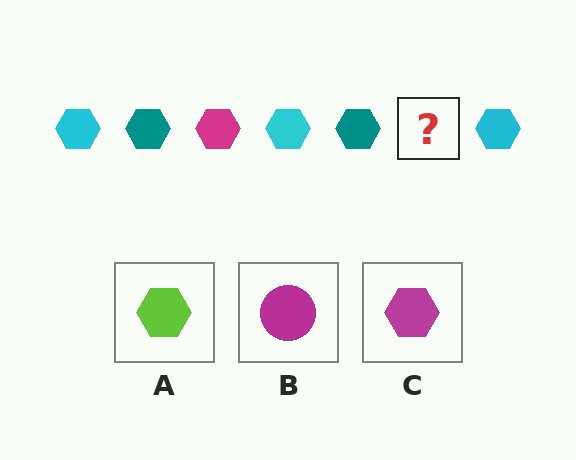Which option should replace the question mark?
Option C.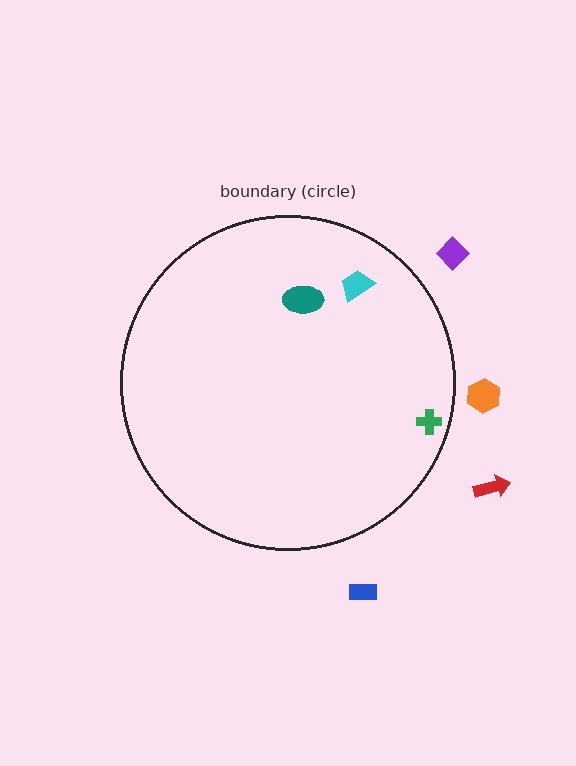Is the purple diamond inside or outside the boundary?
Outside.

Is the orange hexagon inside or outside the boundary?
Outside.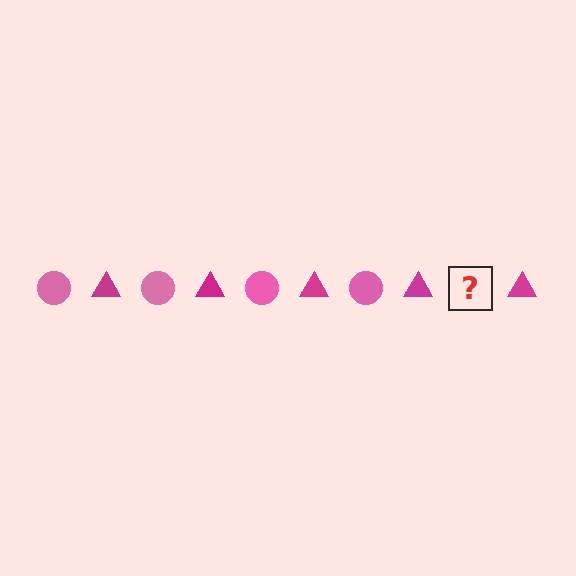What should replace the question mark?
The question mark should be replaced with a pink circle.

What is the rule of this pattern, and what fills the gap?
The rule is that the pattern alternates between pink circle and magenta triangle. The gap should be filled with a pink circle.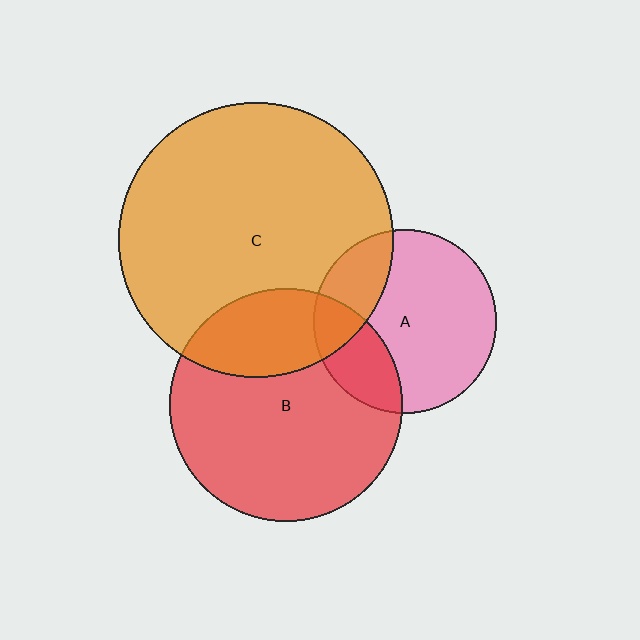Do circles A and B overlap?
Yes.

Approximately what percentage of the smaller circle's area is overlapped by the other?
Approximately 25%.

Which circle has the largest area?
Circle C (orange).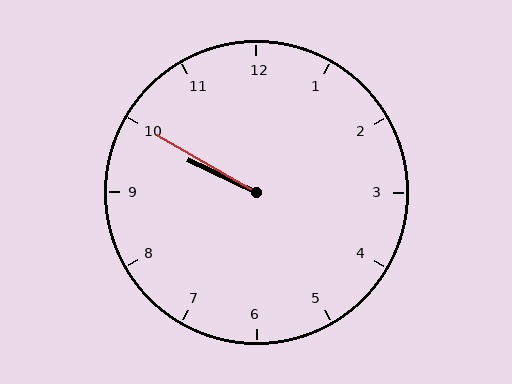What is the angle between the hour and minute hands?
Approximately 5 degrees.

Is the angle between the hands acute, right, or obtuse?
It is acute.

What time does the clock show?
9:50.